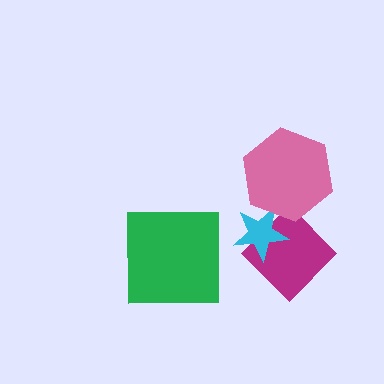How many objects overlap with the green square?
0 objects overlap with the green square.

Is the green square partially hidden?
No, no other shape covers it.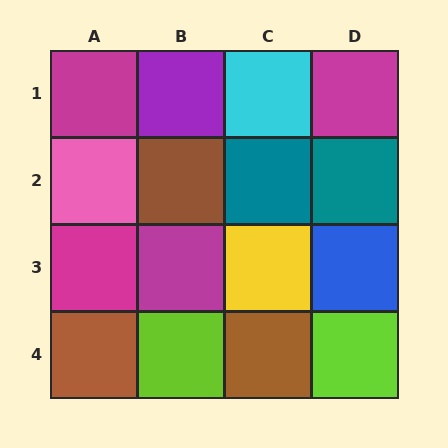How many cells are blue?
1 cell is blue.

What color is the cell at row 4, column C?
Brown.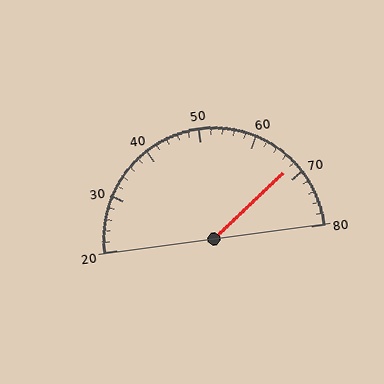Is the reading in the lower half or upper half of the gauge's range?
The reading is in the upper half of the range (20 to 80).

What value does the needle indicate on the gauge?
The needle indicates approximately 68.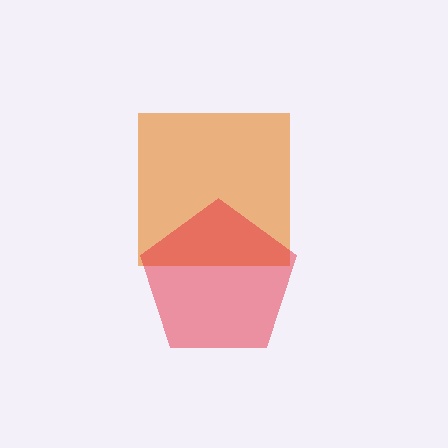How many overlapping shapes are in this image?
There are 2 overlapping shapes in the image.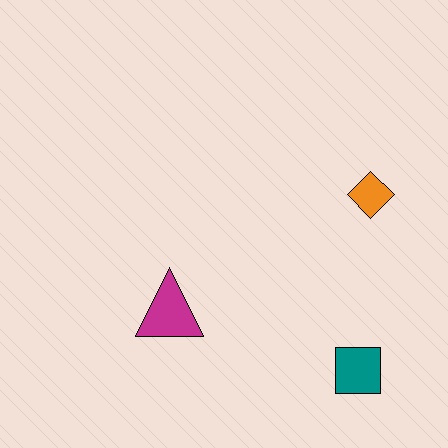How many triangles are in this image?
There is 1 triangle.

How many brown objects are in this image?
There are no brown objects.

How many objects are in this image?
There are 3 objects.